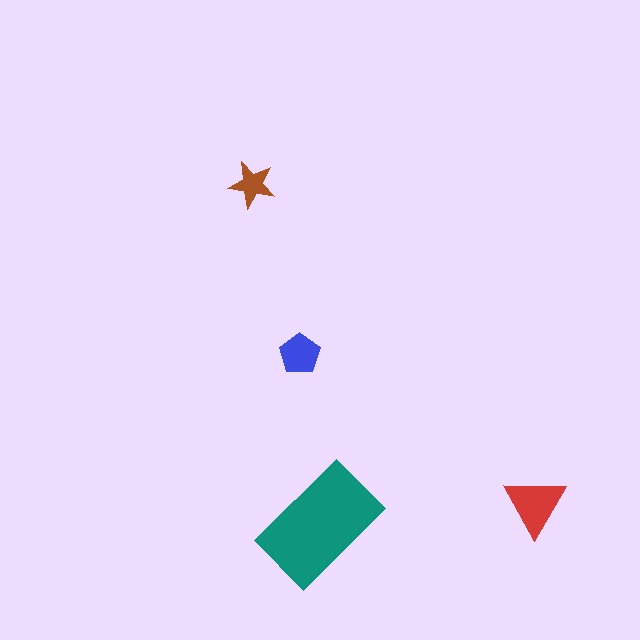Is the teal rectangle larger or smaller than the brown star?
Larger.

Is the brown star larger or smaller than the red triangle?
Smaller.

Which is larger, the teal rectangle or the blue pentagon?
The teal rectangle.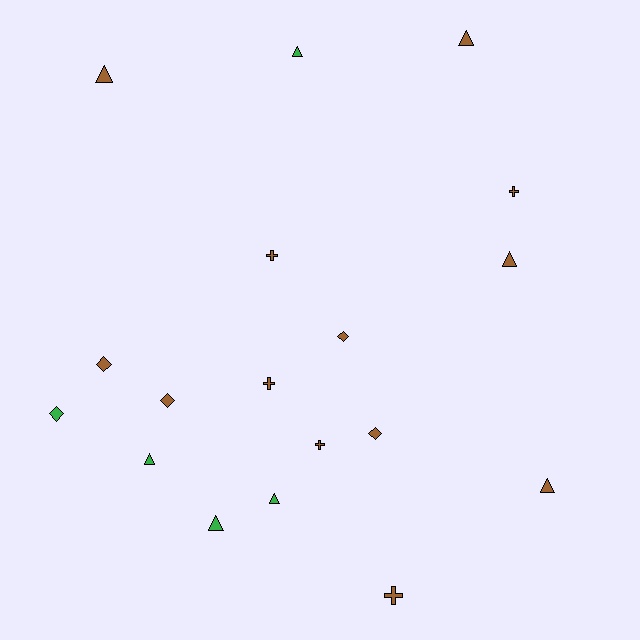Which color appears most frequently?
Brown, with 13 objects.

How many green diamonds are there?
There is 1 green diamond.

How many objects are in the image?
There are 18 objects.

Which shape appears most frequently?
Triangle, with 8 objects.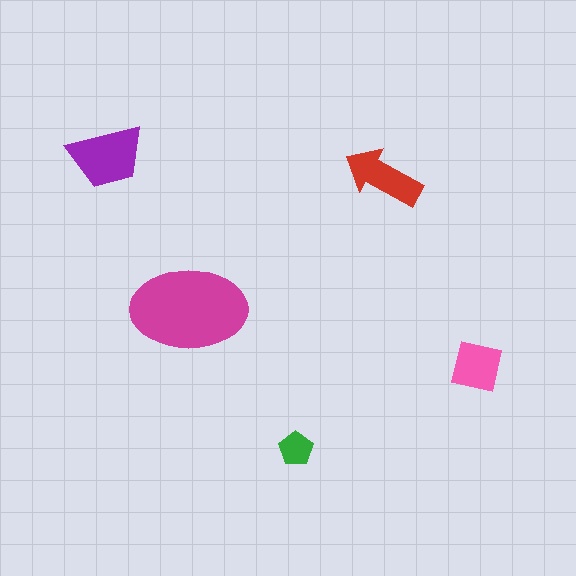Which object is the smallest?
The green pentagon.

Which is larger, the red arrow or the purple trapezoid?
The purple trapezoid.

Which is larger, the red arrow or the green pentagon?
The red arrow.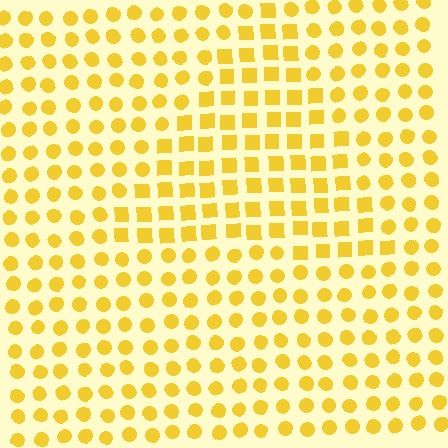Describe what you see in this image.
The image is filled with small yellow elements arranged in a uniform grid. A triangle-shaped region contains squares, while the surrounding area contains circles. The boundary is defined purely by the change in element shape.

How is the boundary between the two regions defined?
The boundary is defined by a change in element shape: squares inside vs. circles outside. All elements share the same color and spacing.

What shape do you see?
I see a triangle.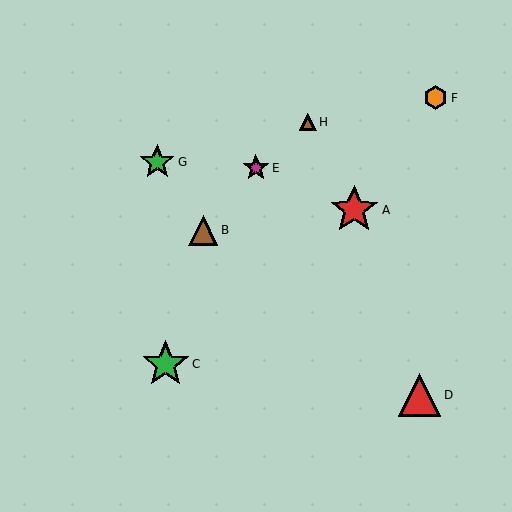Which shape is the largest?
The red star (labeled A) is the largest.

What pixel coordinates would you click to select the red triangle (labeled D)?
Click at (419, 395) to select the red triangle D.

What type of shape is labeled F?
Shape F is an orange hexagon.